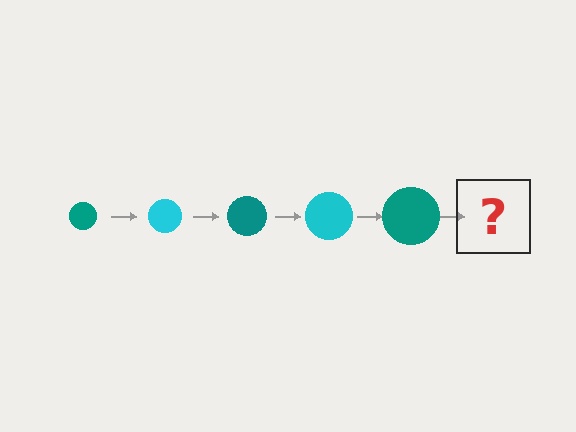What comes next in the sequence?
The next element should be a cyan circle, larger than the previous one.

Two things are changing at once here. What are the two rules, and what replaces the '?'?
The two rules are that the circle grows larger each step and the color cycles through teal and cyan. The '?' should be a cyan circle, larger than the previous one.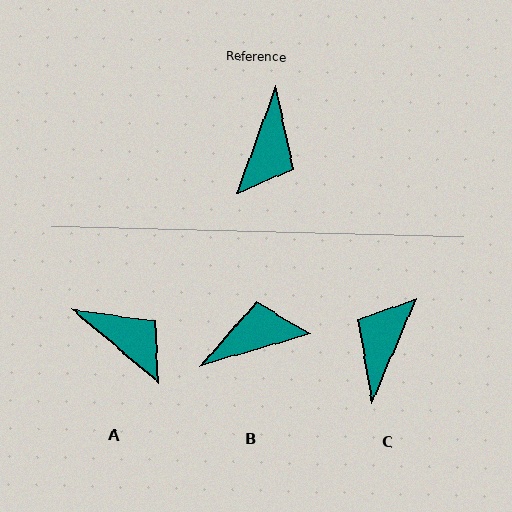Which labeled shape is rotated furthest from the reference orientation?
C, about 177 degrees away.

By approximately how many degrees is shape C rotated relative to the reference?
Approximately 177 degrees counter-clockwise.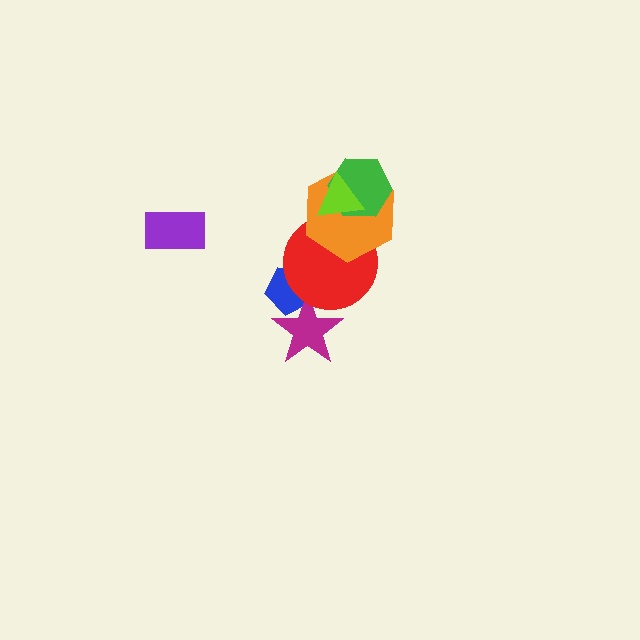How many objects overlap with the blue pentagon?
2 objects overlap with the blue pentagon.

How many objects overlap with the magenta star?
2 objects overlap with the magenta star.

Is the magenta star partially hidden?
Yes, it is partially covered by another shape.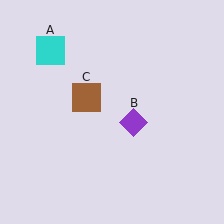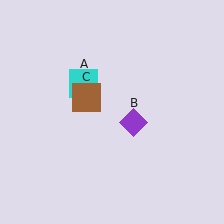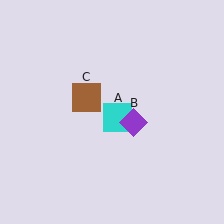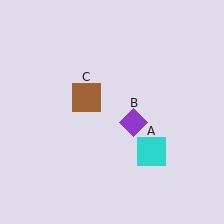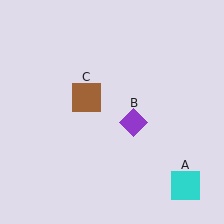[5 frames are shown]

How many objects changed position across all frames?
1 object changed position: cyan square (object A).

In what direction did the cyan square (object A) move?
The cyan square (object A) moved down and to the right.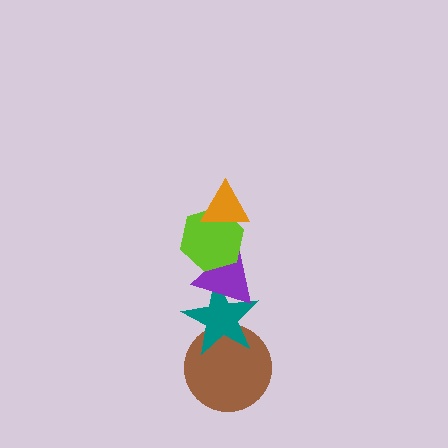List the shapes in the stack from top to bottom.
From top to bottom: the orange triangle, the lime hexagon, the purple triangle, the teal star, the brown circle.